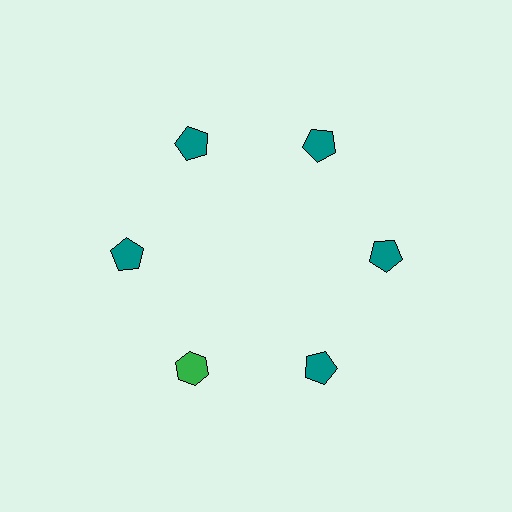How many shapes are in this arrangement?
There are 6 shapes arranged in a ring pattern.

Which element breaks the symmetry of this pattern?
The green hexagon at roughly the 7 o'clock position breaks the symmetry. All other shapes are teal pentagons.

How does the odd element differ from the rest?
It differs in both color (green instead of teal) and shape (hexagon instead of pentagon).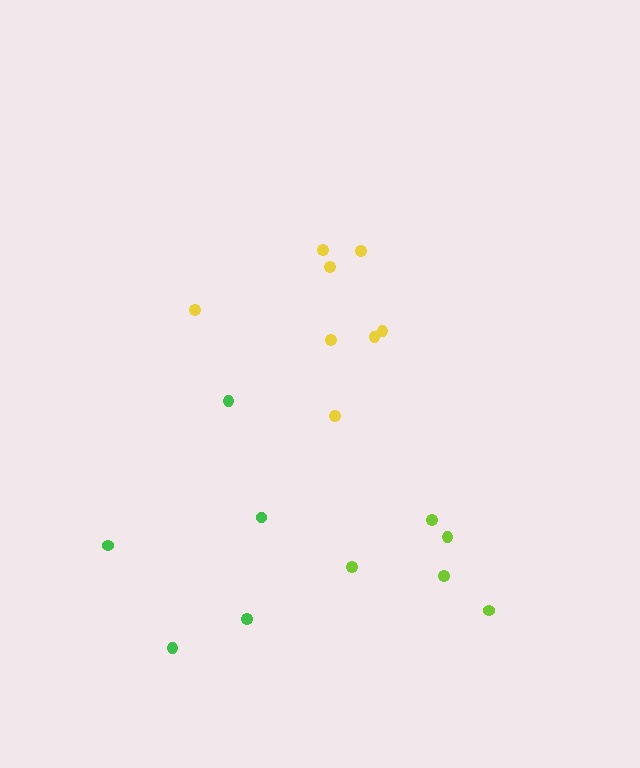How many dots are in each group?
Group 1: 8 dots, Group 2: 5 dots, Group 3: 5 dots (18 total).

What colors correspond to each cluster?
The clusters are colored: yellow, lime, green.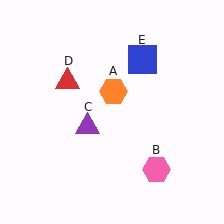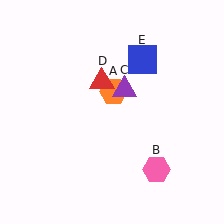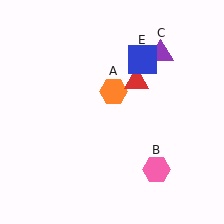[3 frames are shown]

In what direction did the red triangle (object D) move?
The red triangle (object D) moved right.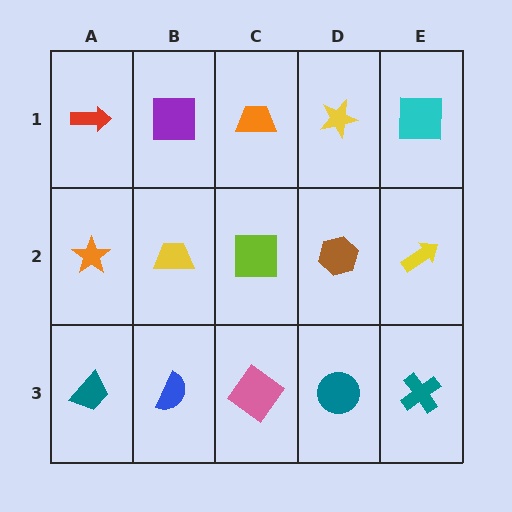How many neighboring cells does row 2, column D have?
4.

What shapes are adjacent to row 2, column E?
A cyan square (row 1, column E), a teal cross (row 3, column E), a brown hexagon (row 2, column D).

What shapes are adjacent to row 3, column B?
A yellow trapezoid (row 2, column B), a teal trapezoid (row 3, column A), a pink diamond (row 3, column C).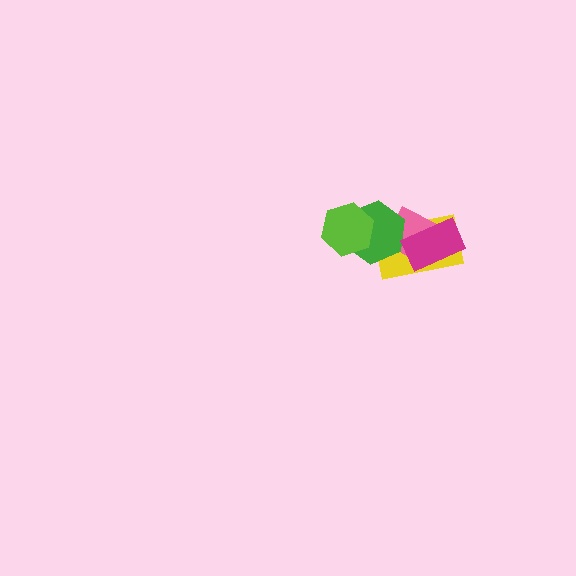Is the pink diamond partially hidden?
Yes, it is partially covered by another shape.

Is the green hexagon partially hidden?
Yes, it is partially covered by another shape.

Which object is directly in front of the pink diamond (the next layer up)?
The green hexagon is directly in front of the pink diamond.